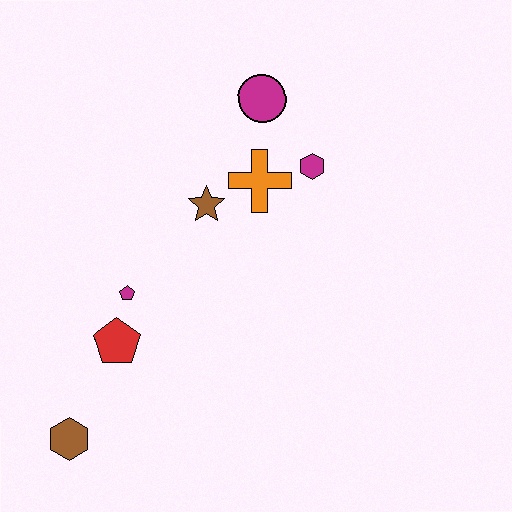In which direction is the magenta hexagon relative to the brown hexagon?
The magenta hexagon is above the brown hexagon.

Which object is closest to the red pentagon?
The magenta pentagon is closest to the red pentagon.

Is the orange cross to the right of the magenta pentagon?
Yes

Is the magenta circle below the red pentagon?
No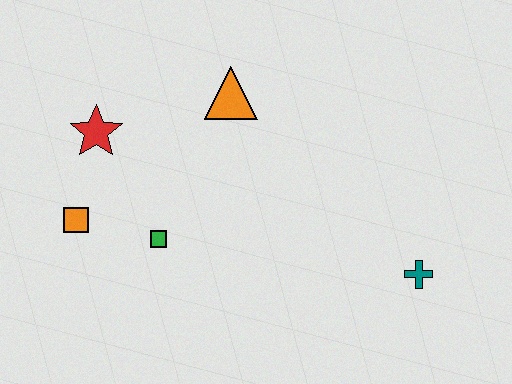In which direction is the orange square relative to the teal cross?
The orange square is to the left of the teal cross.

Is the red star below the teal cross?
No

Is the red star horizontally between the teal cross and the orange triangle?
No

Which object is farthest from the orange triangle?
The teal cross is farthest from the orange triangle.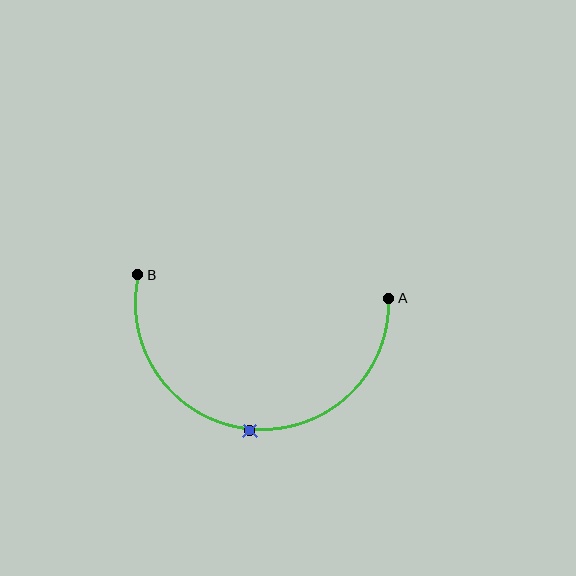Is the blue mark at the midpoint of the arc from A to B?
Yes. The blue mark lies on the arc at equal arc-length from both A and B — it is the arc midpoint.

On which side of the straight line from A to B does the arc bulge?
The arc bulges below the straight line connecting A and B.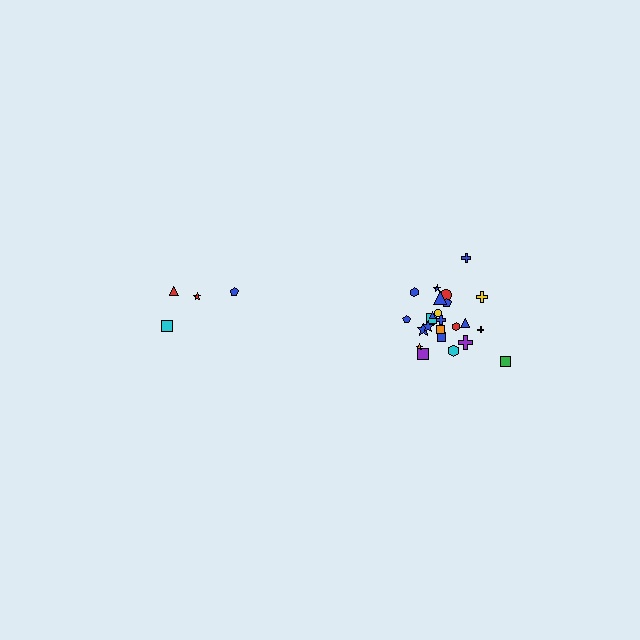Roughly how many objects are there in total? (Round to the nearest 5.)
Roughly 30 objects in total.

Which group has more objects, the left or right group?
The right group.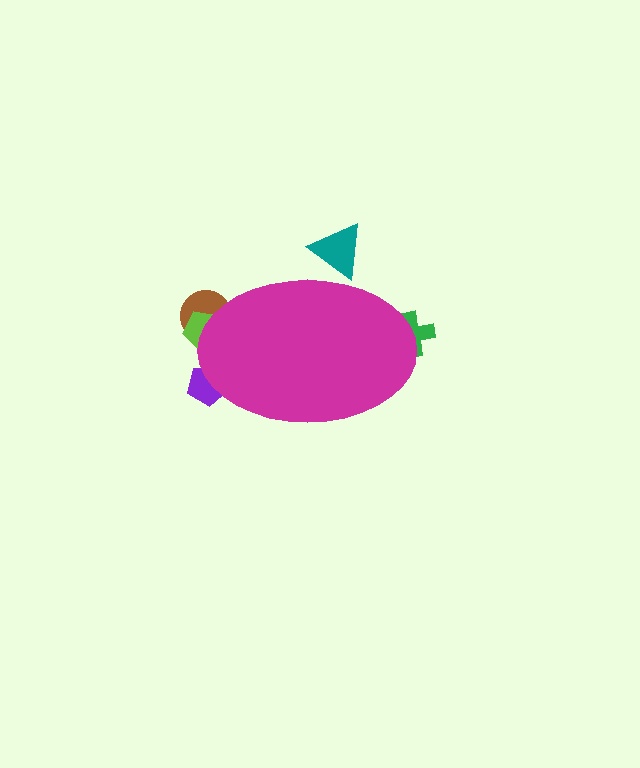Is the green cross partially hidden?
Yes, the green cross is partially hidden behind the magenta ellipse.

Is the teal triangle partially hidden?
Yes, the teal triangle is partially hidden behind the magenta ellipse.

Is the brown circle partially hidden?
Yes, the brown circle is partially hidden behind the magenta ellipse.